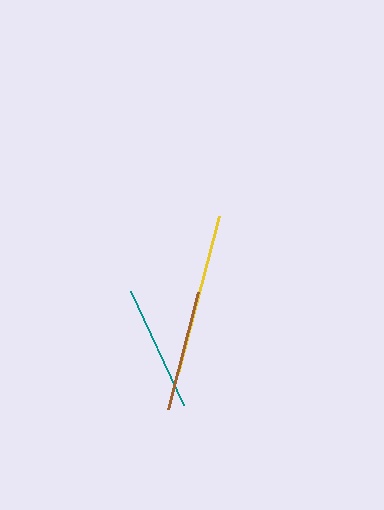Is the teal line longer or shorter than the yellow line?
The yellow line is longer than the teal line.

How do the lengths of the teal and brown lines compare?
The teal and brown lines are approximately the same length.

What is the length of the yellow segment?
The yellow segment is approximately 162 pixels long.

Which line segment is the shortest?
The brown line is the shortest at approximately 121 pixels.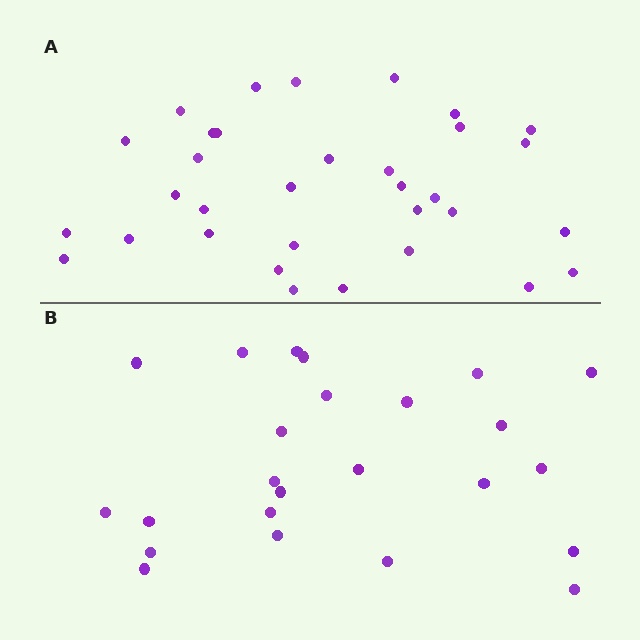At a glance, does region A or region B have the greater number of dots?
Region A (the top region) has more dots.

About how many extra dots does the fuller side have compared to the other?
Region A has roughly 8 or so more dots than region B.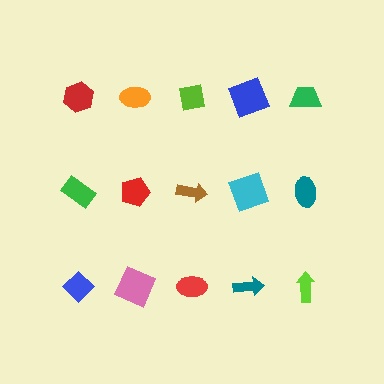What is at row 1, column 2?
An orange ellipse.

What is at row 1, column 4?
A blue square.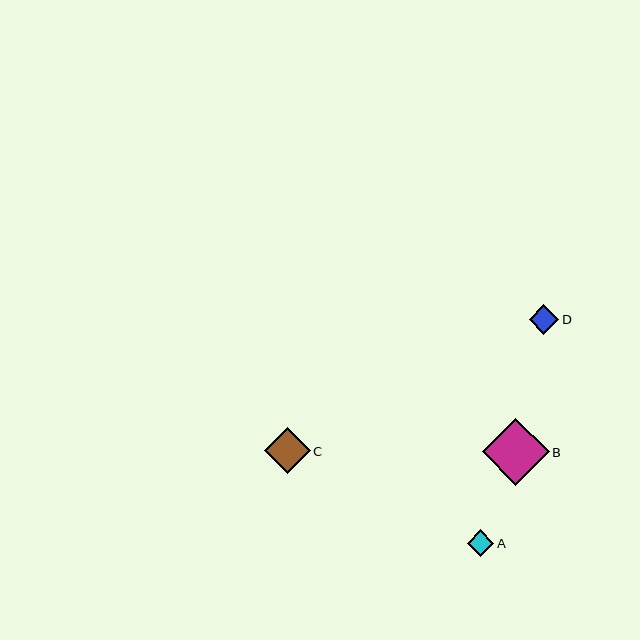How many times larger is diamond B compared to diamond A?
Diamond B is approximately 2.5 times the size of diamond A.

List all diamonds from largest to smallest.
From largest to smallest: B, C, D, A.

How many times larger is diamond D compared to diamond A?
Diamond D is approximately 1.1 times the size of diamond A.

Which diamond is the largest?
Diamond B is the largest with a size of approximately 67 pixels.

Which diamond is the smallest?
Diamond A is the smallest with a size of approximately 27 pixels.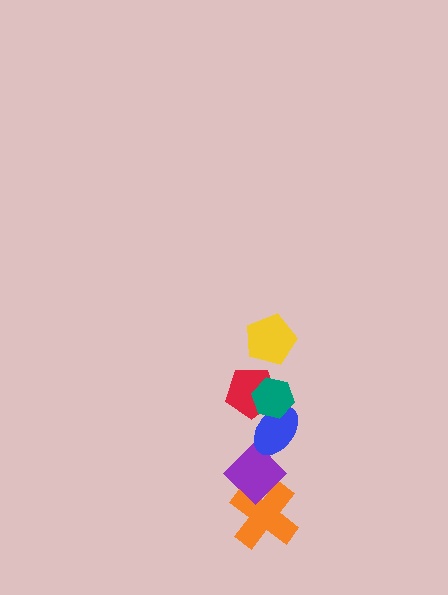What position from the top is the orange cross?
The orange cross is 6th from the top.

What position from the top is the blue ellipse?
The blue ellipse is 4th from the top.